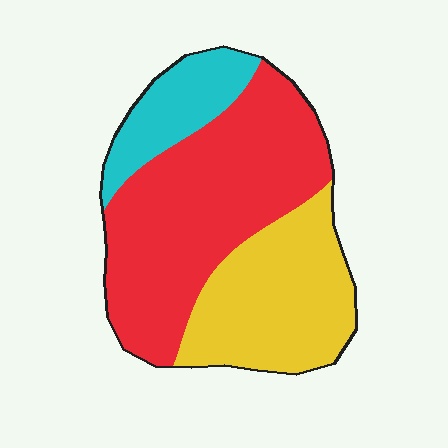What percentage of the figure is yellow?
Yellow covers about 35% of the figure.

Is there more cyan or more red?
Red.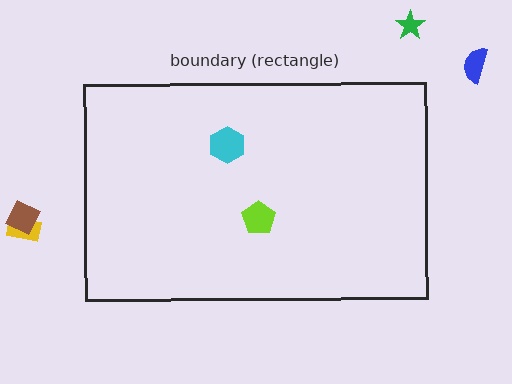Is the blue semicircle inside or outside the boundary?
Outside.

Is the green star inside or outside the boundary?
Outside.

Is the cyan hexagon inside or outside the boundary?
Inside.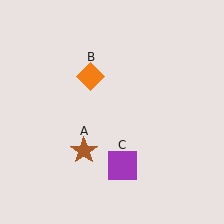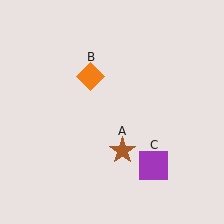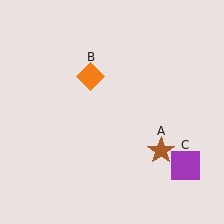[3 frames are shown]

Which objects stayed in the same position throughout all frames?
Orange diamond (object B) remained stationary.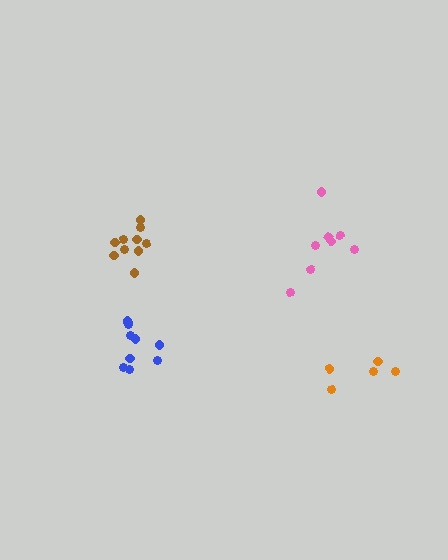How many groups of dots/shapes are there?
There are 4 groups.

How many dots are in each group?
Group 1: 10 dots, Group 2: 8 dots, Group 3: 9 dots, Group 4: 5 dots (32 total).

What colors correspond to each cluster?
The clusters are colored: brown, pink, blue, orange.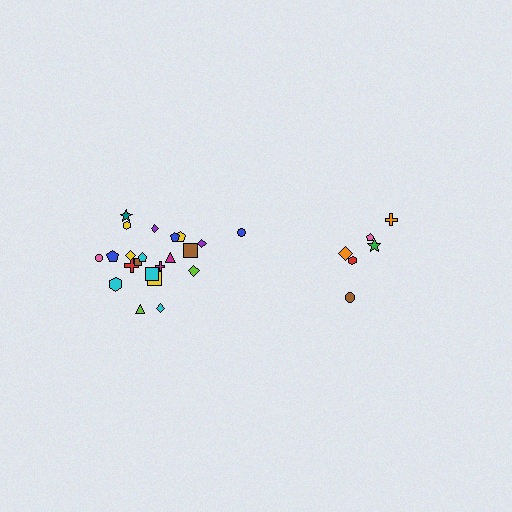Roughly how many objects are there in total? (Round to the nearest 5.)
Roughly 30 objects in total.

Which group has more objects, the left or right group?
The left group.